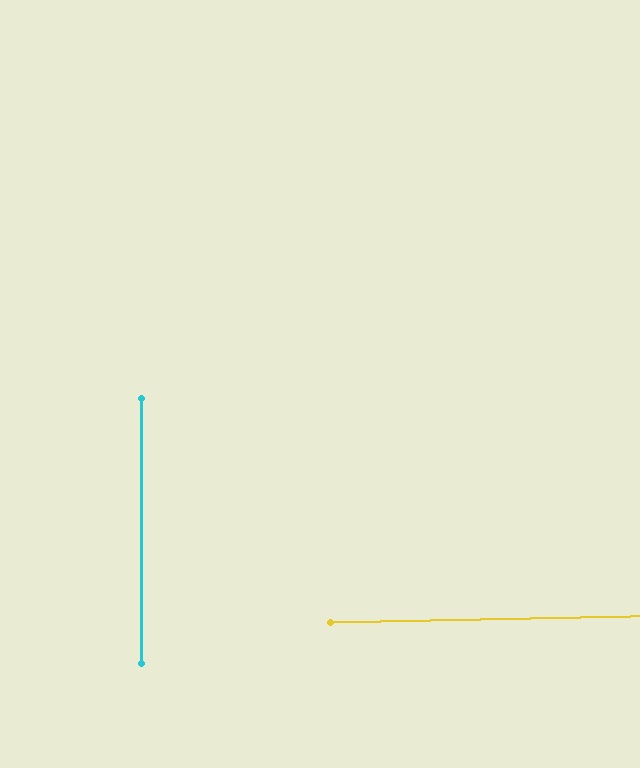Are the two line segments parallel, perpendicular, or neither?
Perpendicular — they meet at approximately 89°.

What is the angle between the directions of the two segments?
Approximately 89 degrees.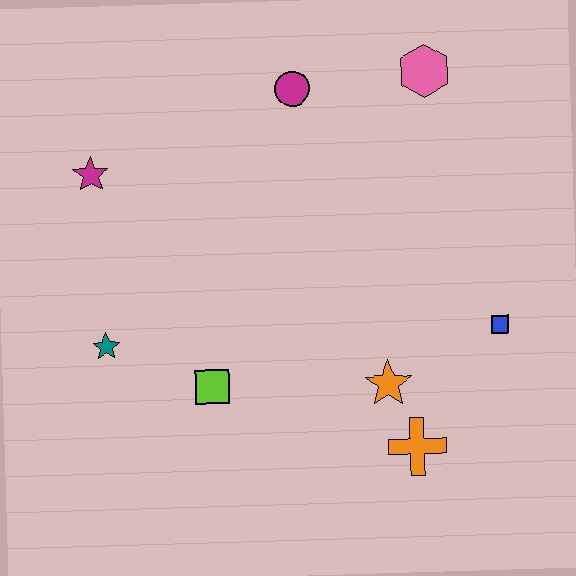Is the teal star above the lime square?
Yes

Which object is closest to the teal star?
The lime square is closest to the teal star.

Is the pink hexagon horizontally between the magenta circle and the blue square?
Yes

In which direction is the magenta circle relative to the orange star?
The magenta circle is above the orange star.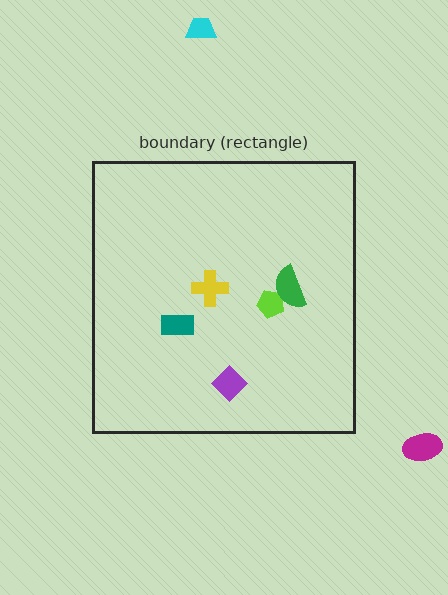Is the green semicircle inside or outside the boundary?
Inside.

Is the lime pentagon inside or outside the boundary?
Inside.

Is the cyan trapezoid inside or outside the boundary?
Outside.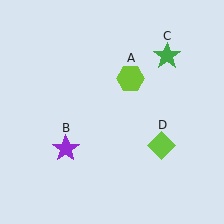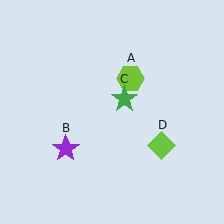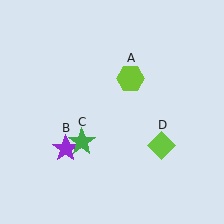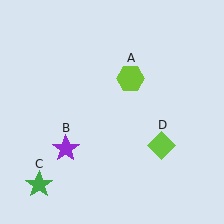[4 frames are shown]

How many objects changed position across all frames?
1 object changed position: green star (object C).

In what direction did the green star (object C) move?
The green star (object C) moved down and to the left.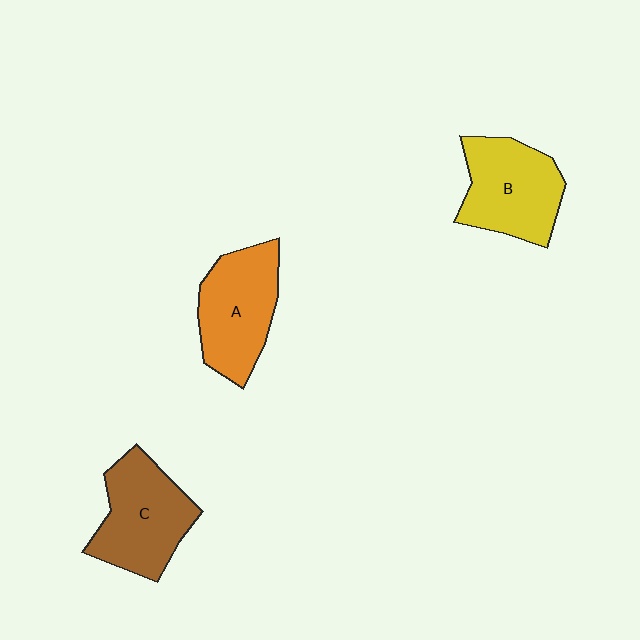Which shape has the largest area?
Shape C (brown).